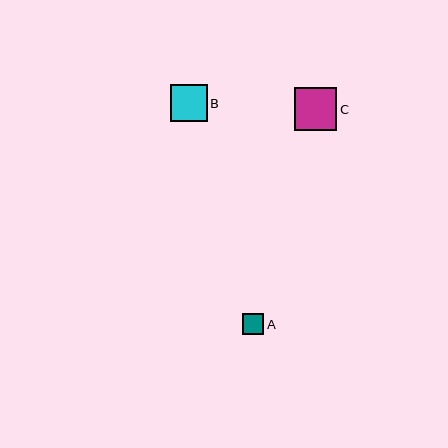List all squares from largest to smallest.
From largest to smallest: C, B, A.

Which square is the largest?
Square C is the largest with a size of approximately 43 pixels.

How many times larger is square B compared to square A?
Square B is approximately 1.7 times the size of square A.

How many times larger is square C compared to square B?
Square C is approximately 1.1 times the size of square B.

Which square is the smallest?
Square A is the smallest with a size of approximately 21 pixels.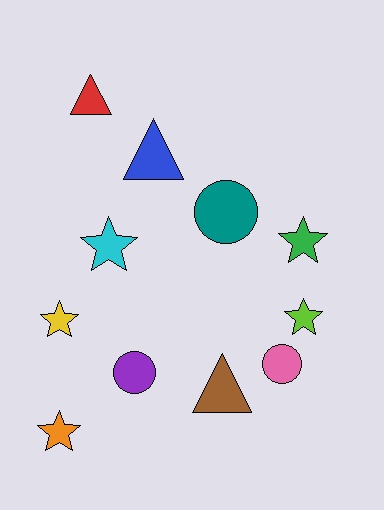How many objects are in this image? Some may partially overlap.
There are 11 objects.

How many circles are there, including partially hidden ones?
There are 3 circles.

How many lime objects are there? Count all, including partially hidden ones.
There is 1 lime object.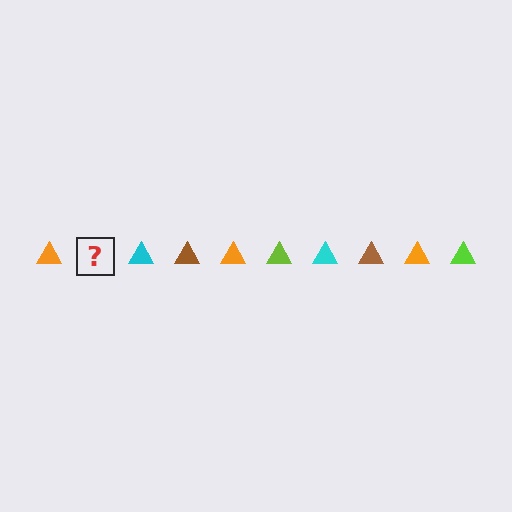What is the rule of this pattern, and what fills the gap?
The rule is that the pattern cycles through orange, lime, cyan, brown triangles. The gap should be filled with a lime triangle.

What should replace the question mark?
The question mark should be replaced with a lime triangle.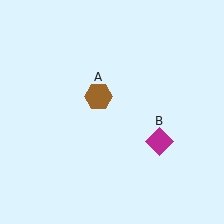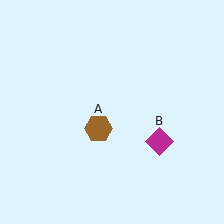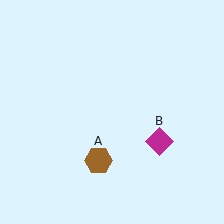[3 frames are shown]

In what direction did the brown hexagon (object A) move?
The brown hexagon (object A) moved down.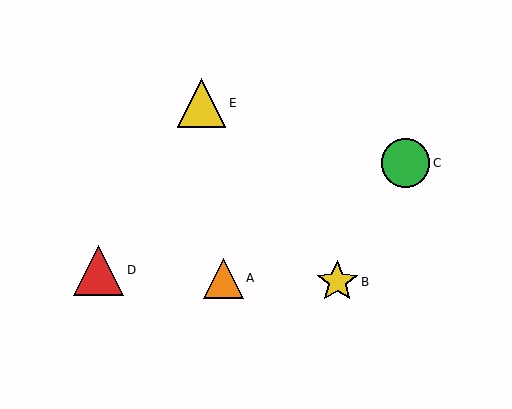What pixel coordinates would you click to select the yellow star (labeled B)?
Click at (337, 282) to select the yellow star B.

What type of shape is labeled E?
Shape E is a yellow triangle.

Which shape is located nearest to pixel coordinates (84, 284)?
The red triangle (labeled D) at (99, 270) is nearest to that location.